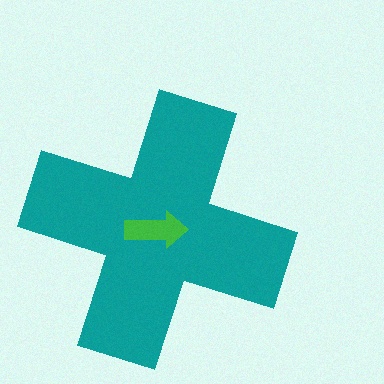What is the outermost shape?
The teal cross.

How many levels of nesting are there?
2.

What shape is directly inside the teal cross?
The green arrow.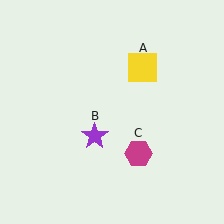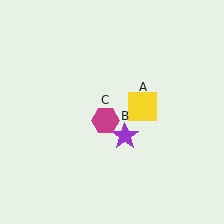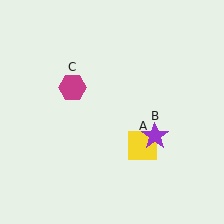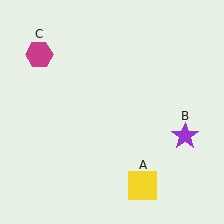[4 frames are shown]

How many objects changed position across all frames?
3 objects changed position: yellow square (object A), purple star (object B), magenta hexagon (object C).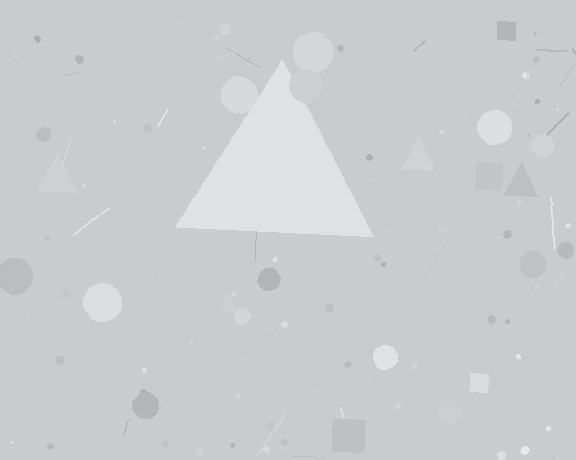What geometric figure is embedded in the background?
A triangle is embedded in the background.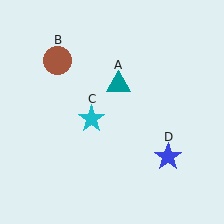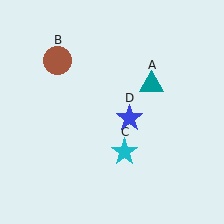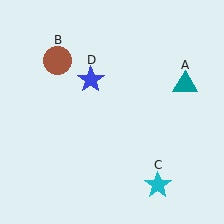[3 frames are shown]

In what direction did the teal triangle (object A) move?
The teal triangle (object A) moved right.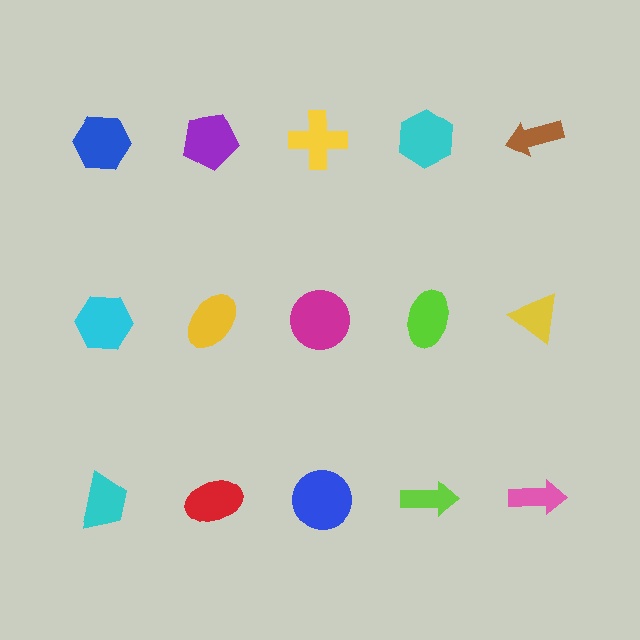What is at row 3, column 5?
A pink arrow.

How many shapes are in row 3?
5 shapes.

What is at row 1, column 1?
A blue hexagon.